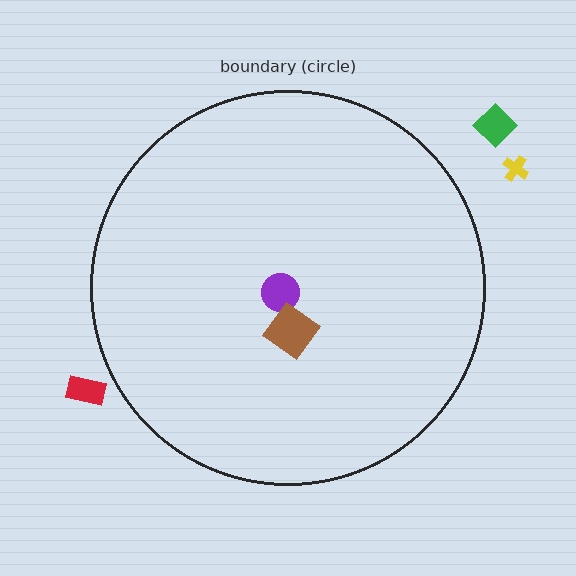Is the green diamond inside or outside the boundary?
Outside.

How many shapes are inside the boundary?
2 inside, 3 outside.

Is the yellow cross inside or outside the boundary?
Outside.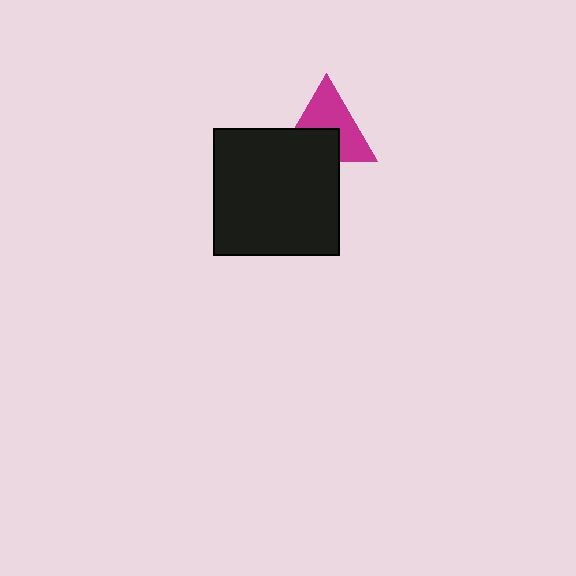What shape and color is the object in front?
The object in front is a black square.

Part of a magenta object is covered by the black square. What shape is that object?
It is a triangle.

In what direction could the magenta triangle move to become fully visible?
The magenta triangle could move up. That would shift it out from behind the black square entirely.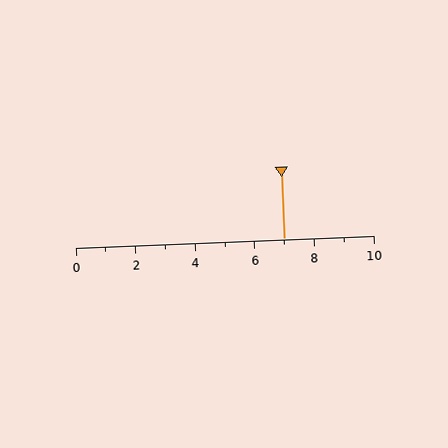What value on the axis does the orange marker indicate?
The marker indicates approximately 7.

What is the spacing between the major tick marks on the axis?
The major ticks are spaced 2 apart.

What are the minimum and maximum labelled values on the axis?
The axis runs from 0 to 10.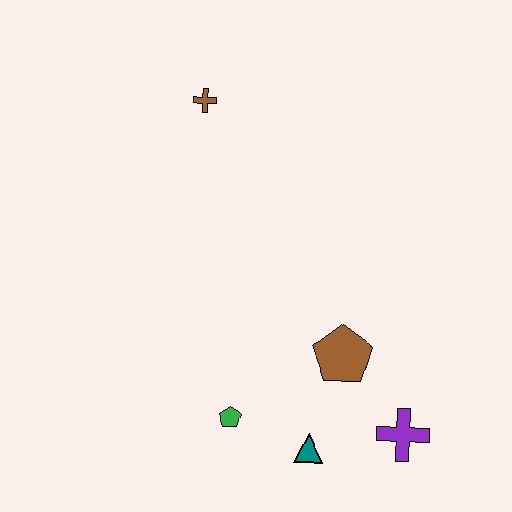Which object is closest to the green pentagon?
The teal triangle is closest to the green pentagon.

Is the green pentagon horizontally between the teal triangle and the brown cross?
Yes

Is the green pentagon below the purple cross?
No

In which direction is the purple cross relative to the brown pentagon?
The purple cross is below the brown pentagon.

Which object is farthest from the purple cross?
The brown cross is farthest from the purple cross.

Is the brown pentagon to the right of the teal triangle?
Yes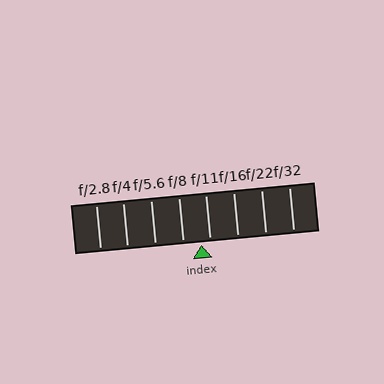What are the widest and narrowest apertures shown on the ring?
The widest aperture shown is f/2.8 and the narrowest is f/32.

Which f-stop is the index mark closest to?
The index mark is closest to f/11.